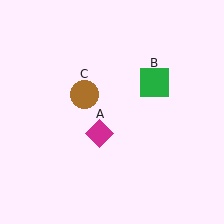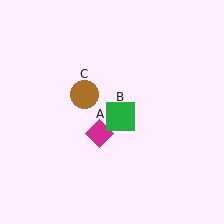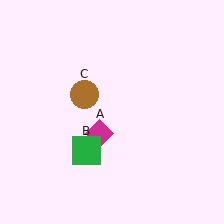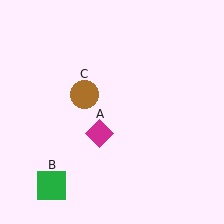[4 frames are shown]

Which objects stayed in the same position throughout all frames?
Magenta diamond (object A) and brown circle (object C) remained stationary.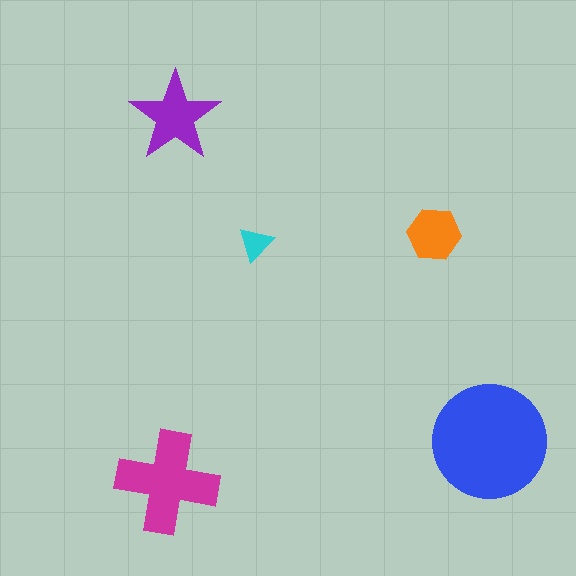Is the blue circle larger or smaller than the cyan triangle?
Larger.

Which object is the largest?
The blue circle.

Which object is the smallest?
The cyan triangle.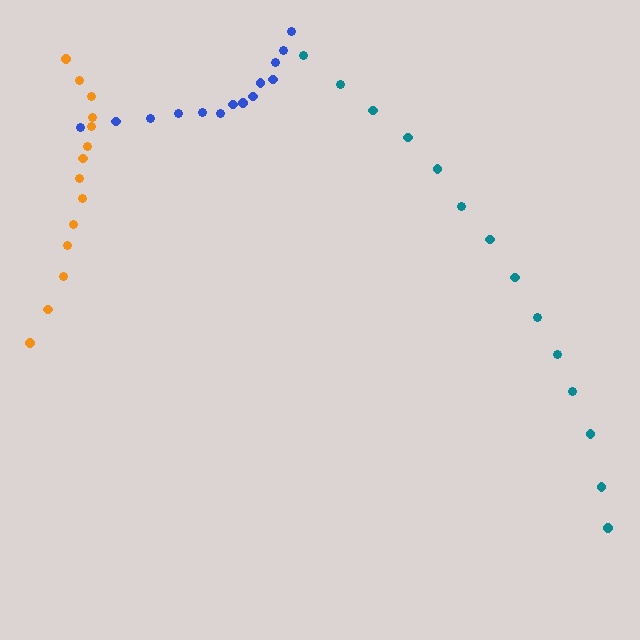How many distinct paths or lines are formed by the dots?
There are 3 distinct paths.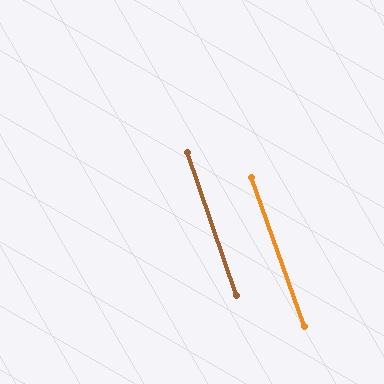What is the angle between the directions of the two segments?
Approximately 1 degree.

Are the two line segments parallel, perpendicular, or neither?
Parallel — their directions differ by only 0.6°.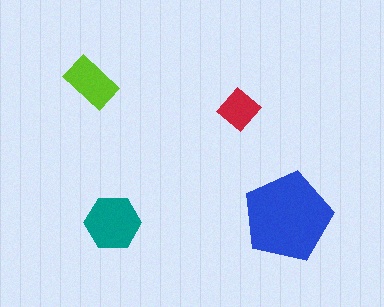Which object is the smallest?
The red diamond.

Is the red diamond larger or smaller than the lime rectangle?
Smaller.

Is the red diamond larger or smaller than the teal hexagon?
Smaller.